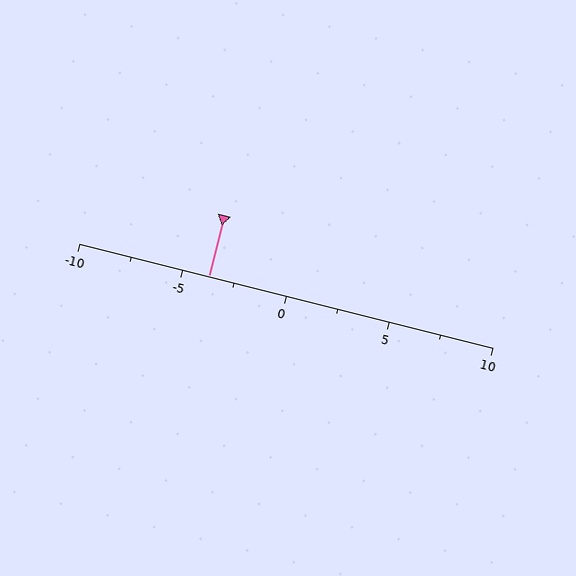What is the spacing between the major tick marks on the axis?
The major ticks are spaced 5 apart.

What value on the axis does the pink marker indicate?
The marker indicates approximately -3.8.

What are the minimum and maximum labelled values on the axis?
The axis runs from -10 to 10.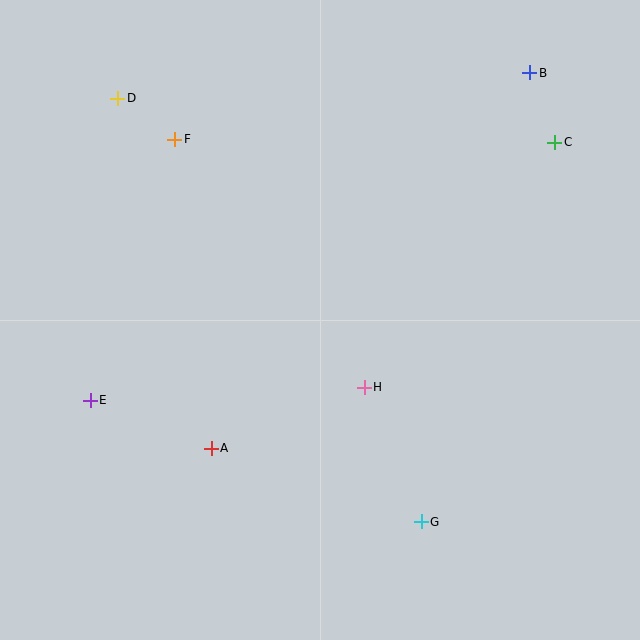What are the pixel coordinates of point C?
Point C is at (555, 142).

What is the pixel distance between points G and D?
The distance between G and D is 521 pixels.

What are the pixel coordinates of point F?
Point F is at (175, 139).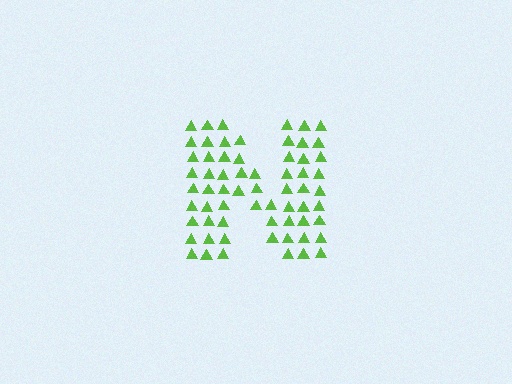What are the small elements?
The small elements are triangles.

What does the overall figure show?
The overall figure shows the letter N.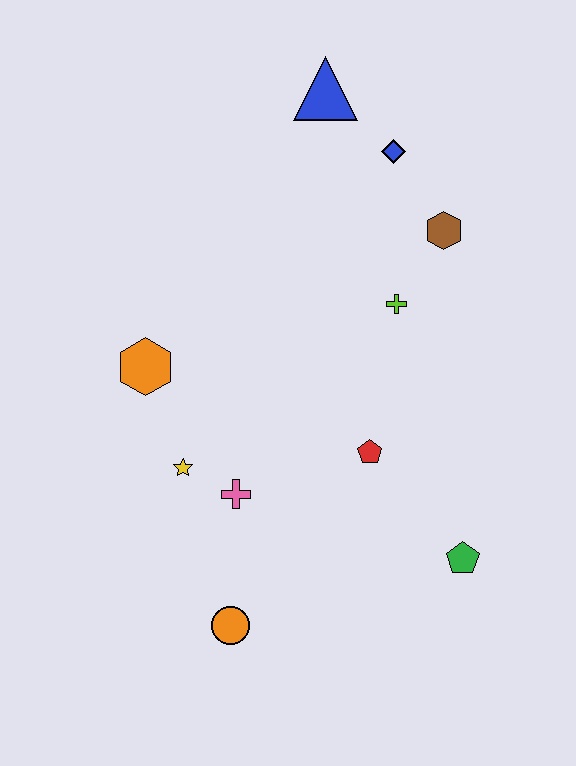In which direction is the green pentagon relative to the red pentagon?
The green pentagon is below the red pentagon.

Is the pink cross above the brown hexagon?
No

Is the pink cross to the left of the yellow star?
No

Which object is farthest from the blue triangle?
The orange circle is farthest from the blue triangle.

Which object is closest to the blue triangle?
The blue diamond is closest to the blue triangle.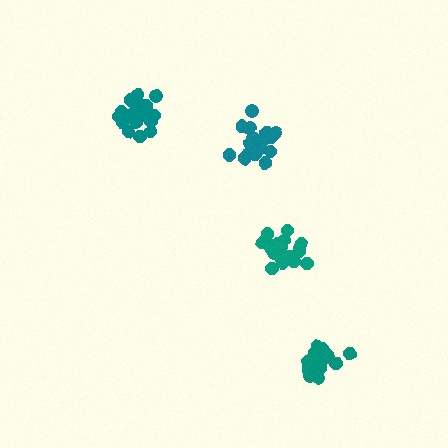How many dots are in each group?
Group 1: 20 dots, Group 2: 20 dots, Group 3: 19 dots, Group 4: 20 dots (79 total).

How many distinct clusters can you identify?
There are 4 distinct clusters.